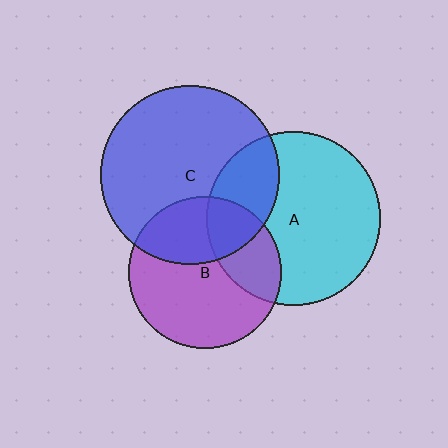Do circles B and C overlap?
Yes.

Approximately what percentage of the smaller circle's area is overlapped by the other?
Approximately 35%.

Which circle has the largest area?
Circle C (blue).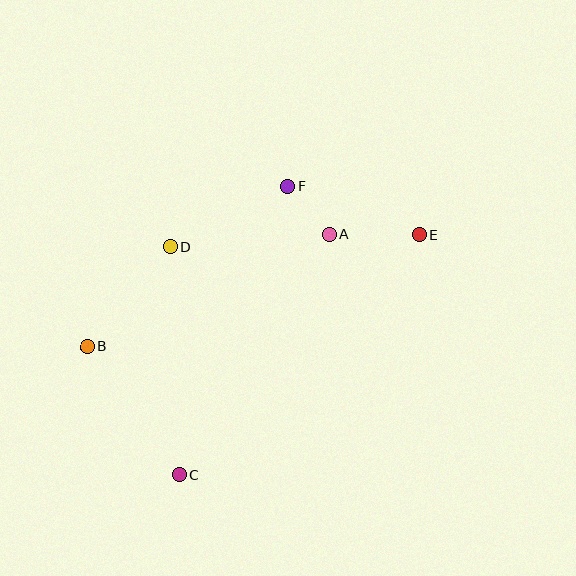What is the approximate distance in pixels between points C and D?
The distance between C and D is approximately 228 pixels.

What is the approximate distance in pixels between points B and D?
The distance between B and D is approximately 129 pixels.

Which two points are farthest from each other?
Points B and E are farthest from each other.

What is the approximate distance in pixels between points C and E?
The distance between C and E is approximately 339 pixels.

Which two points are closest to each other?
Points A and F are closest to each other.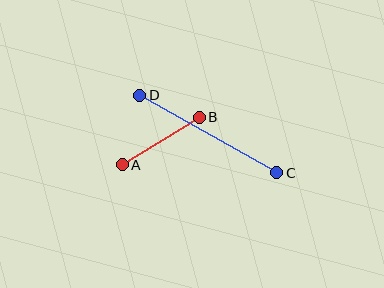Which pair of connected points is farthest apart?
Points C and D are farthest apart.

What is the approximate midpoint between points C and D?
The midpoint is at approximately (208, 134) pixels.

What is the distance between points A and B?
The distance is approximately 91 pixels.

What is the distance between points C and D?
The distance is approximately 158 pixels.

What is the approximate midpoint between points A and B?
The midpoint is at approximately (161, 141) pixels.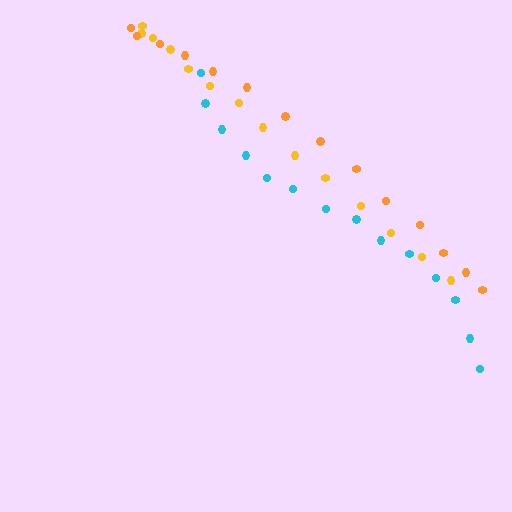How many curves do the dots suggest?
There are 3 distinct paths.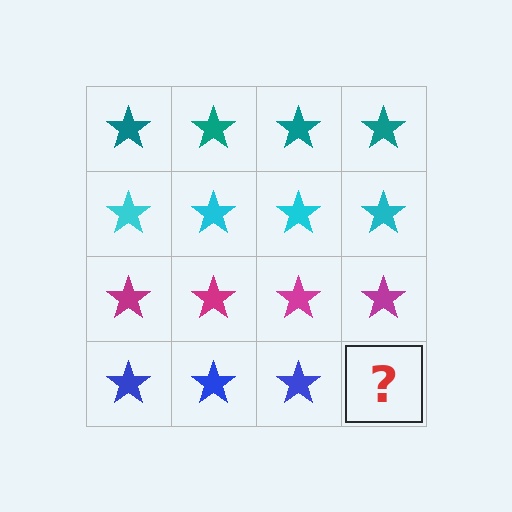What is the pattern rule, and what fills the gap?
The rule is that each row has a consistent color. The gap should be filled with a blue star.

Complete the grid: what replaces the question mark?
The question mark should be replaced with a blue star.